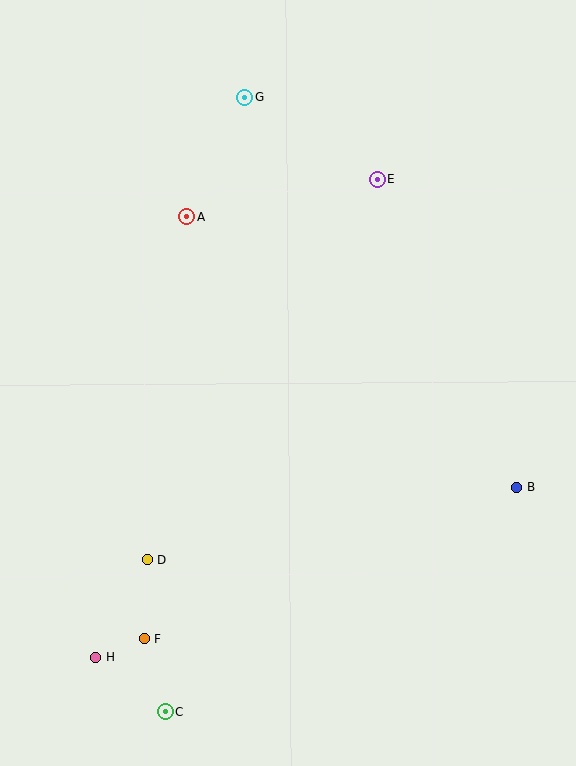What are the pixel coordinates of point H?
Point H is at (95, 657).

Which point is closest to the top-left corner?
Point G is closest to the top-left corner.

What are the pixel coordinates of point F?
Point F is at (144, 639).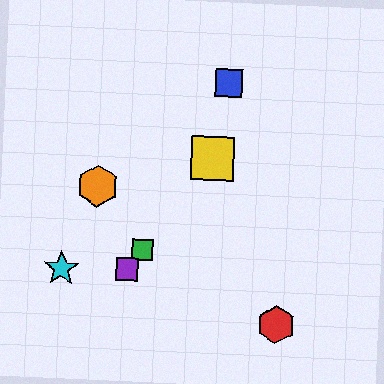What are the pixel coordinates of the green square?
The green square is at (142, 249).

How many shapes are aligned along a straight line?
3 shapes (the green square, the yellow square, the purple square) are aligned along a straight line.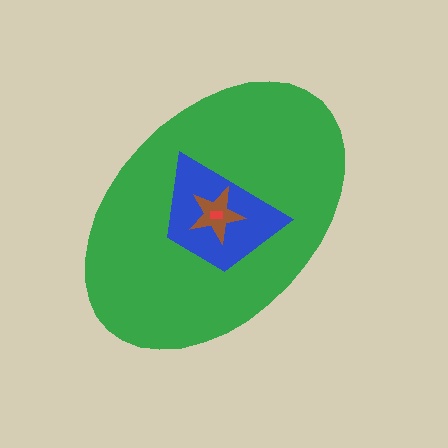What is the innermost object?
The red rectangle.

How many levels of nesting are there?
4.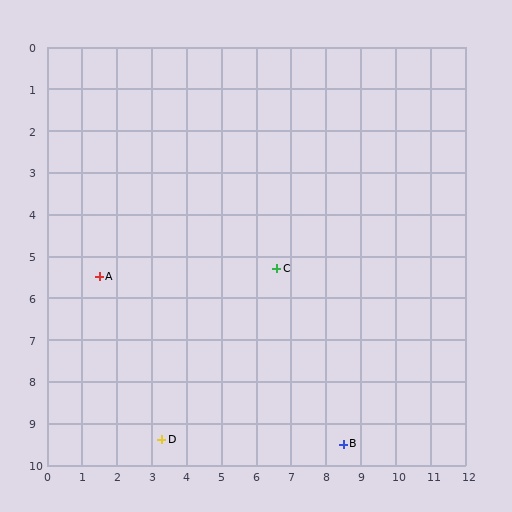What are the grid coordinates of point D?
Point D is at approximately (3.3, 9.4).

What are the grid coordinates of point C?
Point C is at approximately (6.6, 5.3).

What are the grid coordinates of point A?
Point A is at approximately (1.5, 5.5).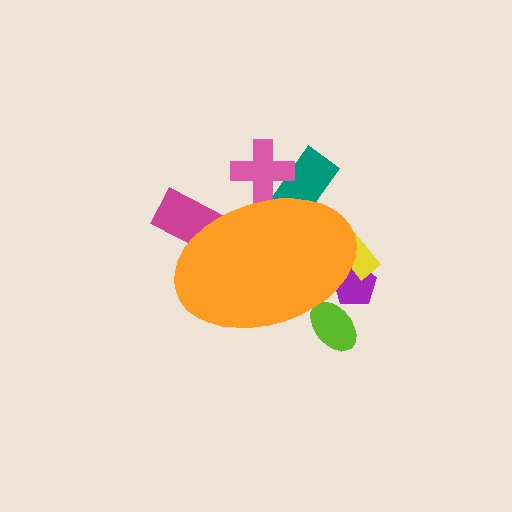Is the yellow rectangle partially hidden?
Yes, the yellow rectangle is partially hidden behind the orange ellipse.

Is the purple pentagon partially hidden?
Yes, the purple pentagon is partially hidden behind the orange ellipse.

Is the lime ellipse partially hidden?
Yes, the lime ellipse is partially hidden behind the orange ellipse.